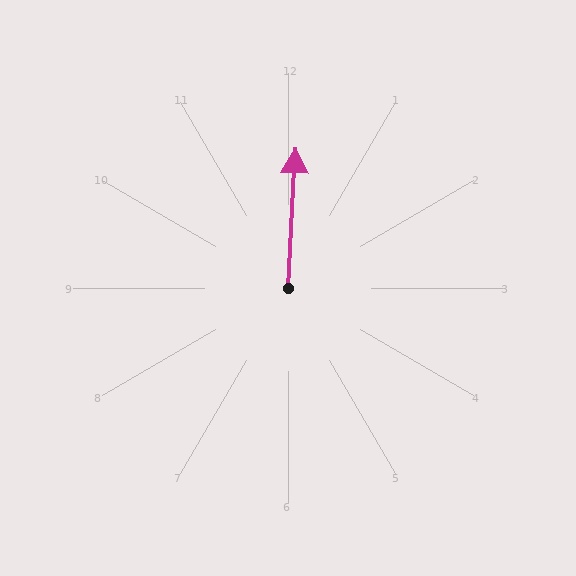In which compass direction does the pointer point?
North.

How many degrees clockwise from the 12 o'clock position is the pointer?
Approximately 3 degrees.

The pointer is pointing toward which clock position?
Roughly 12 o'clock.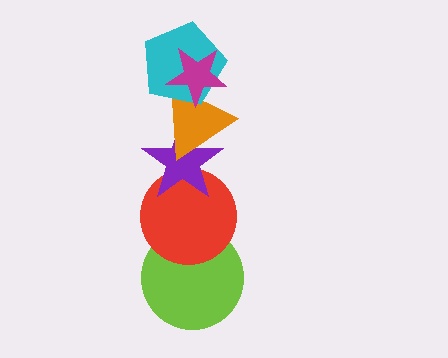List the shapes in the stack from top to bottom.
From top to bottom: the magenta star, the cyan pentagon, the orange triangle, the purple star, the red circle, the lime circle.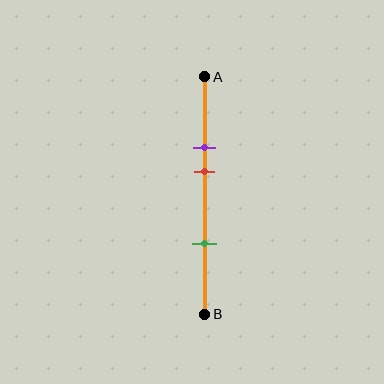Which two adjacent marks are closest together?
The purple and red marks are the closest adjacent pair.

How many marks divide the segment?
There are 3 marks dividing the segment.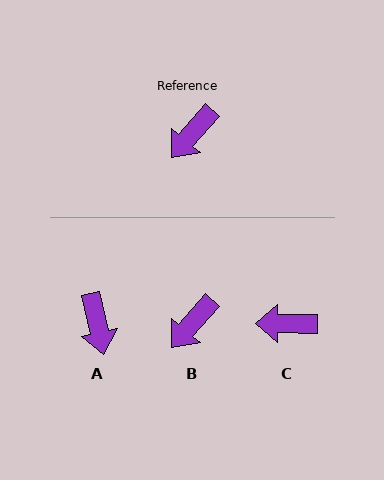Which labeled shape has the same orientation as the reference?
B.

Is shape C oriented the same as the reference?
No, it is off by about 50 degrees.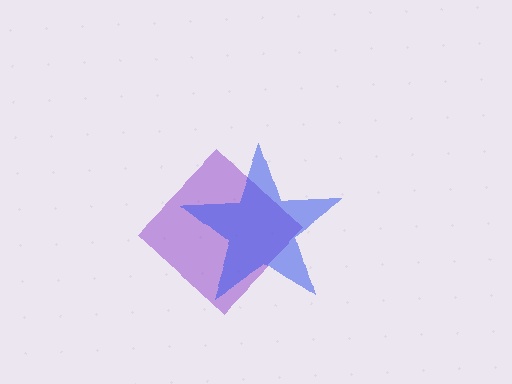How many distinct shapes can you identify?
There are 2 distinct shapes: a purple diamond, a blue star.